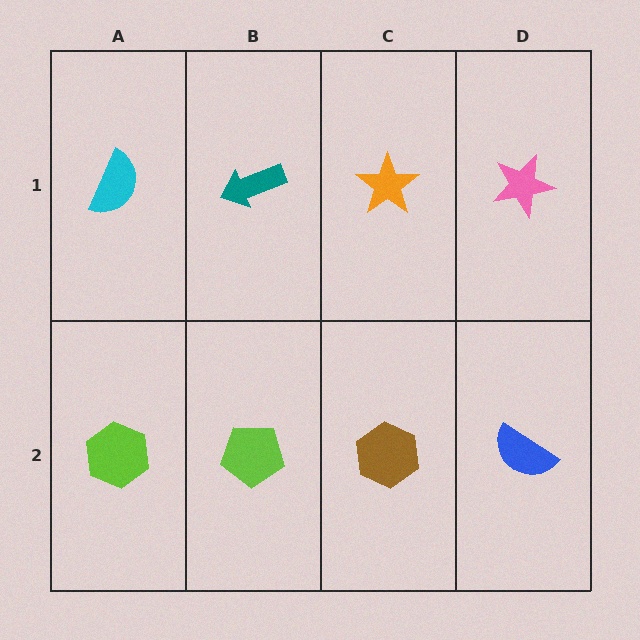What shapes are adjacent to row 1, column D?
A blue semicircle (row 2, column D), an orange star (row 1, column C).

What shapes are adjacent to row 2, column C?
An orange star (row 1, column C), a lime pentagon (row 2, column B), a blue semicircle (row 2, column D).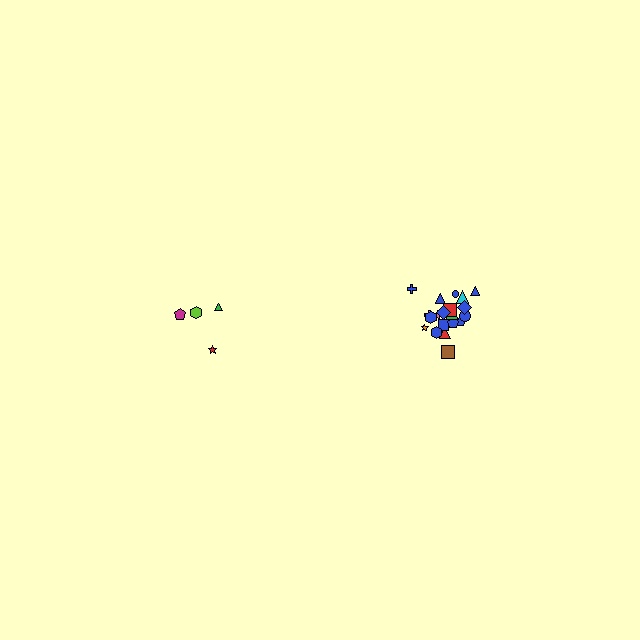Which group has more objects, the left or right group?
The right group.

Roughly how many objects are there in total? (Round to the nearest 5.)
Roughly 25 objects in total.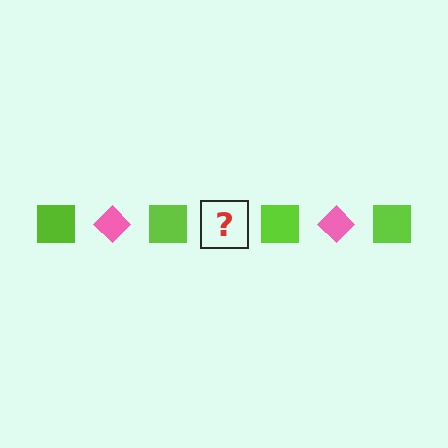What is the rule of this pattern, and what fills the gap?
The rule is that the pattern alternates between lime square and pink diamond. The gap should be filled with a pink diamond.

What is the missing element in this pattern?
The missing element is a pink diamond.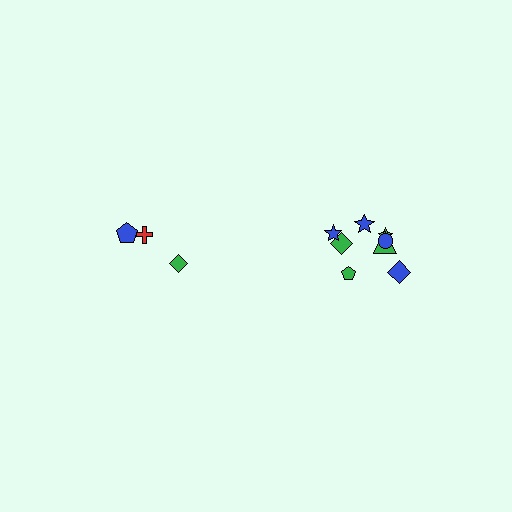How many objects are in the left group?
There are 3 objects.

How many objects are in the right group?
There are 8 objects.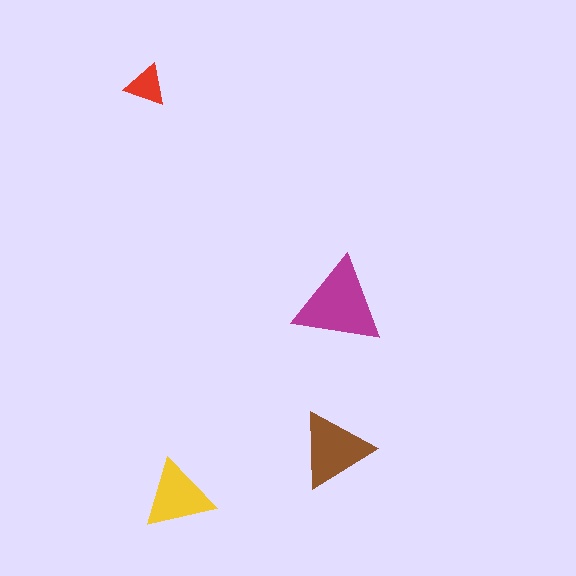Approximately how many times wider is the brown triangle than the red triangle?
About 2 times wider.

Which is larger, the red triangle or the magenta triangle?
The magenta one.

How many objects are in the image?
There are 4 objects in the image.